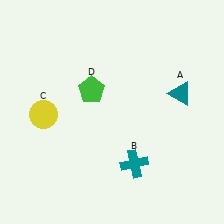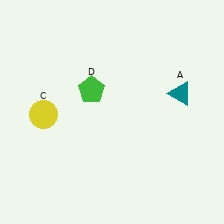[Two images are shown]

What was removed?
The teal cross (B) was removed in Image 2.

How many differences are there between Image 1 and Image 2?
There is 1 difference between the two images.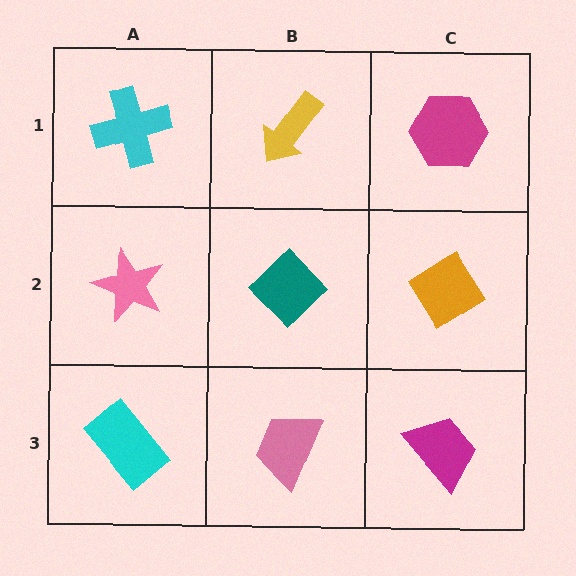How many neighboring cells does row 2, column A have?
3.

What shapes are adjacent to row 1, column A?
A pink star (row 2, column A), a yellow arrow (row 1, column B).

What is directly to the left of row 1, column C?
A yellow arrow.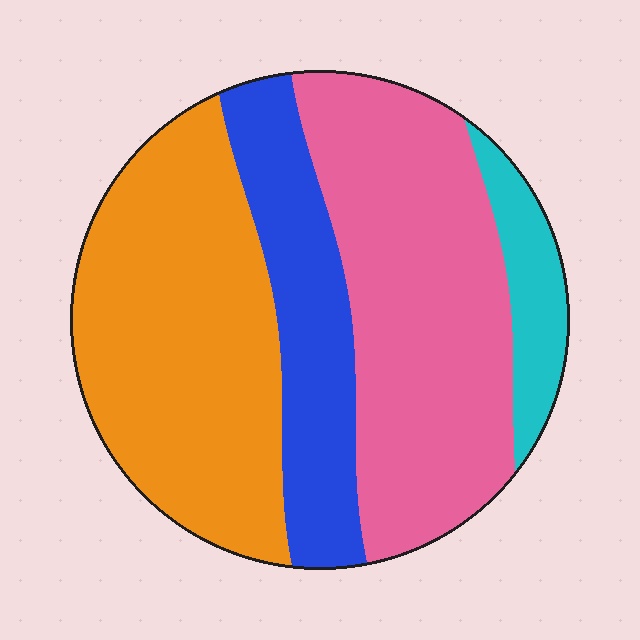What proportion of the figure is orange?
Orange takes up between a third and a half of the figure.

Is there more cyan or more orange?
Orange.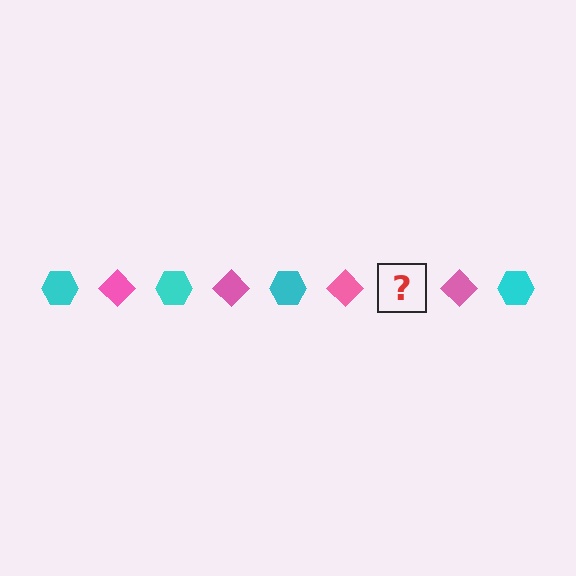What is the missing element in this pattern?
The missing element is a cyan hexagon.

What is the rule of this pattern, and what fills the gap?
The rule is that the pattern alternates between cyan hexagon and pink diamond. The gap should be filled with a cyan hexagon.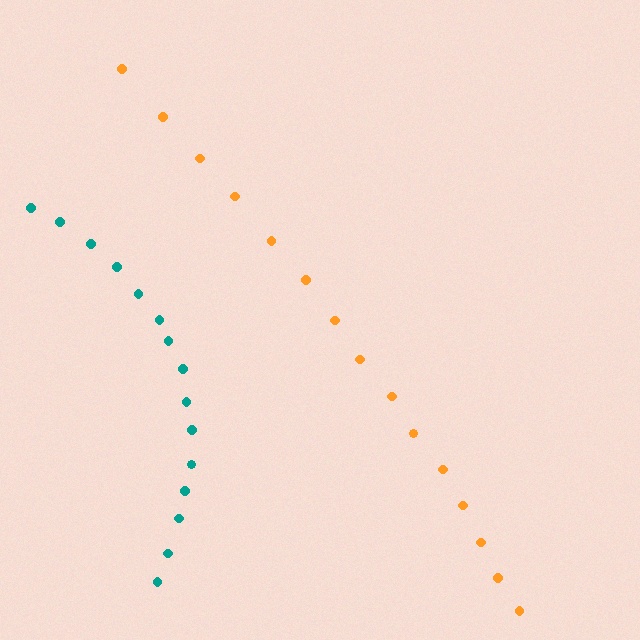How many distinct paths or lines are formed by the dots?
There are 2 distinct paths.